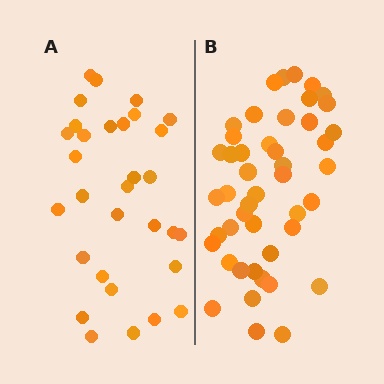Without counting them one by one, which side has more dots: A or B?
Region B (the right region) has more dots.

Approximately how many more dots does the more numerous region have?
Region B has approximately 15 more dots than region A.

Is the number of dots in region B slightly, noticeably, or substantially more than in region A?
Region B has substantially more. The ratio is roughly 1.5 to 1.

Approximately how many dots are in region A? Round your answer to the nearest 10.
About 30 dots. (The exact count is 31, which rounds to 30.)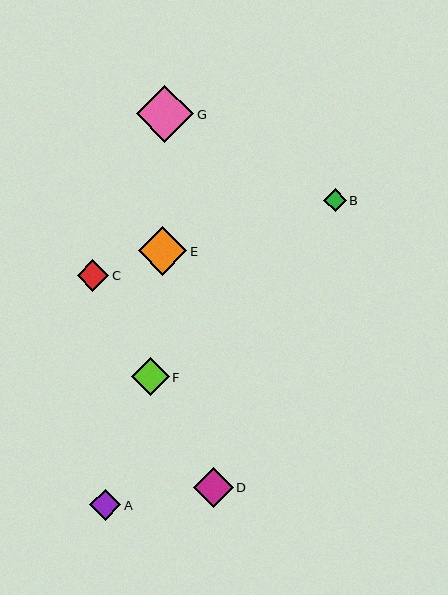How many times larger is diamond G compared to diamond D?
Diamond G is approximately 1.4 times the size of diamond D.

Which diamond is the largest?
Diamond G is the largest with a size of approximately 57 pixels.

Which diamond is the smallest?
Diamond B is the smallest with a size of approximately 22 pixels.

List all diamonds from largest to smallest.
From largest to smallest: G, E, D, F, C, A, B.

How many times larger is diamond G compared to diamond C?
Diamond G is approximately 1.8 times the size of diamond C.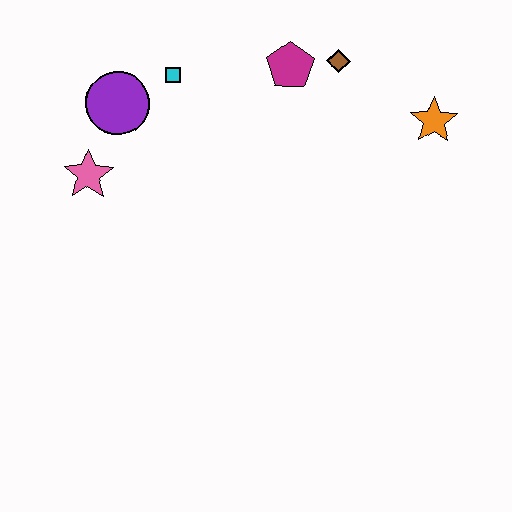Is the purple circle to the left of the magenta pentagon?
Yes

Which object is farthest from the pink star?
The orange star is farthest from the pink star.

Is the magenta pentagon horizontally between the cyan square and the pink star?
No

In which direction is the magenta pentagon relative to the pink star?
The magenta pentagon is to the right of the pink star.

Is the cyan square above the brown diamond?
No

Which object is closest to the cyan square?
The purple circle is closest to the cyan square.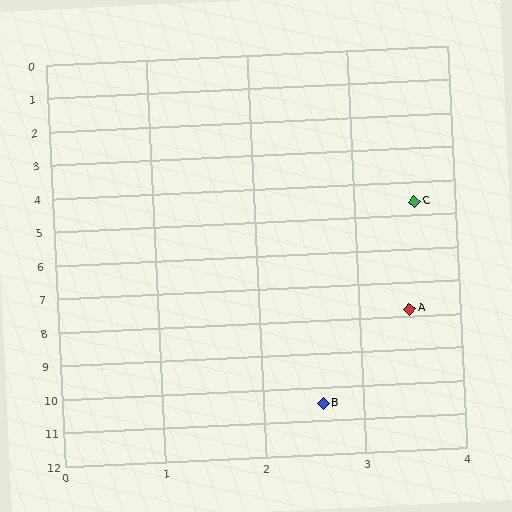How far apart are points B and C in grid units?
Points B and C are about 6.0 grid units apart.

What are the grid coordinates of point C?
Point C is at approximately (3.6, 4.6).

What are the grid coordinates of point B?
Point B is at approximately (2.6, 10.5).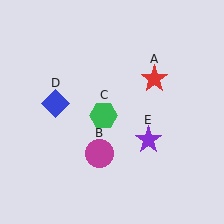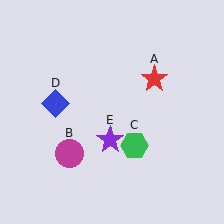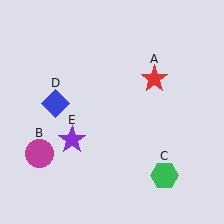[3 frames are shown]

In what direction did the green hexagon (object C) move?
The green hexagon (object C) moved down and to the right.